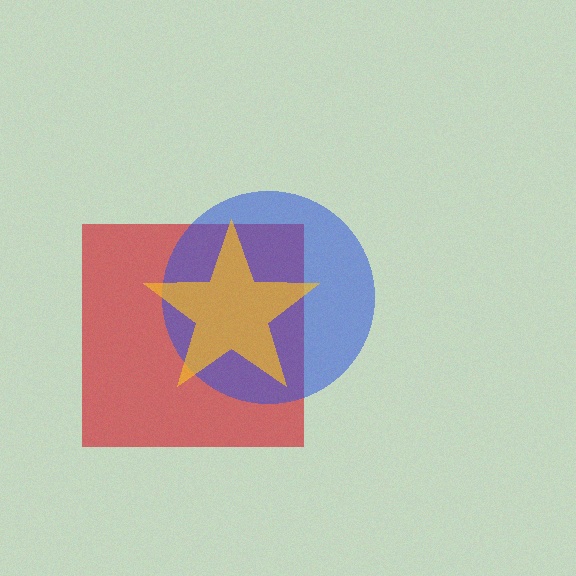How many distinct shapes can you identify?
There are 3 distinct shapes: a red square, a blue circle, a yellow star.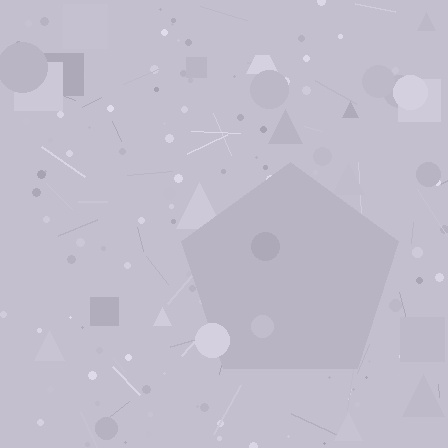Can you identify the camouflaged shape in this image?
The camouflaged shape is a pentagon.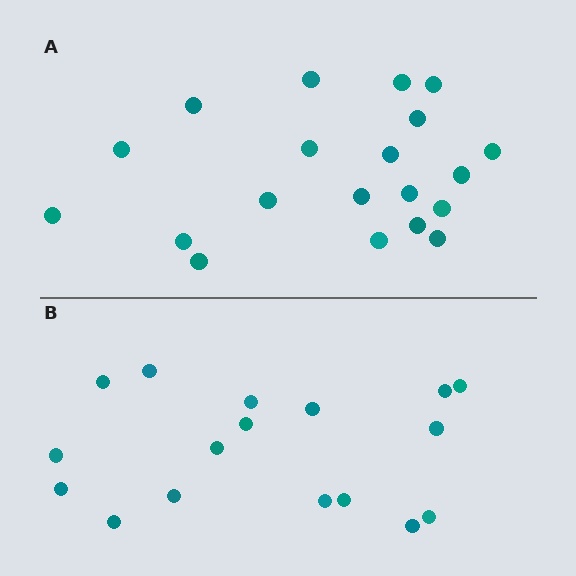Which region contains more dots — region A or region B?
Region A (the top region) has more dots.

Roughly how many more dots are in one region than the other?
Region A has just a few more — roughly 2 or 3 more dots than region B.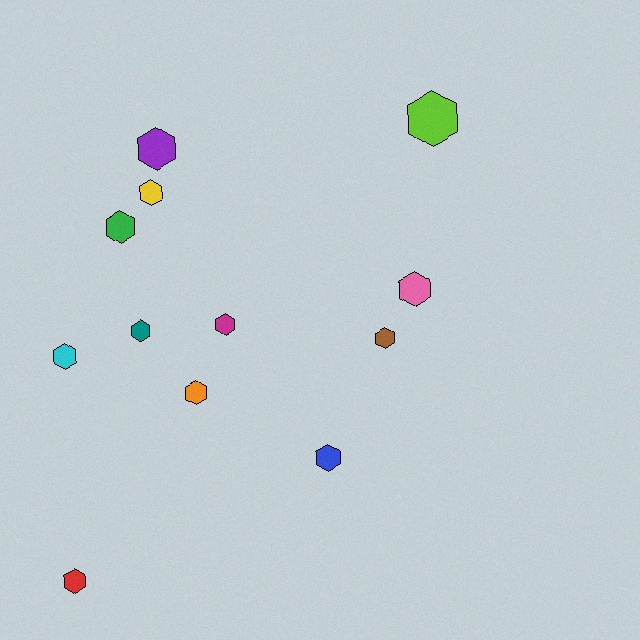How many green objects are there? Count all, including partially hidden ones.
There is 1 green object.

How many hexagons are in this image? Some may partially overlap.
There are 12 hexagons.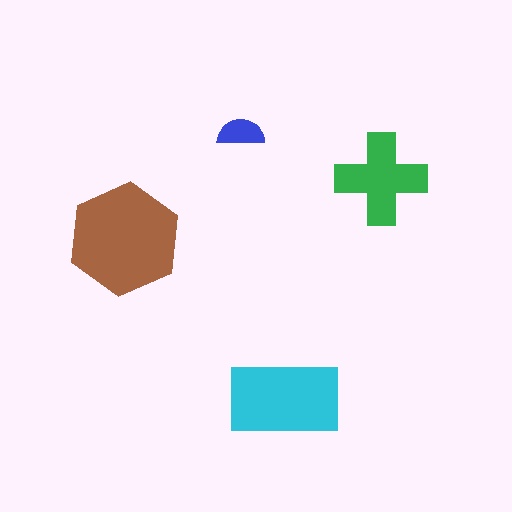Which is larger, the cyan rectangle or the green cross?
The cyan rectangle.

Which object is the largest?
The brown hexagon.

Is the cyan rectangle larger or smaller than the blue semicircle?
Larger.